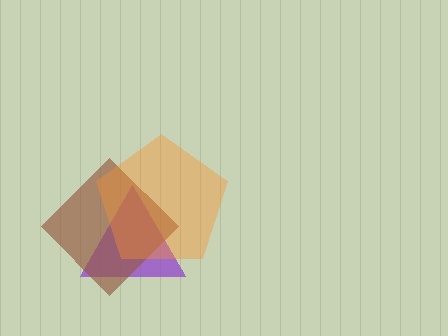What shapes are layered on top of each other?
The layered shapes are: a purple triangle, a brown diamond, an orange pentagon.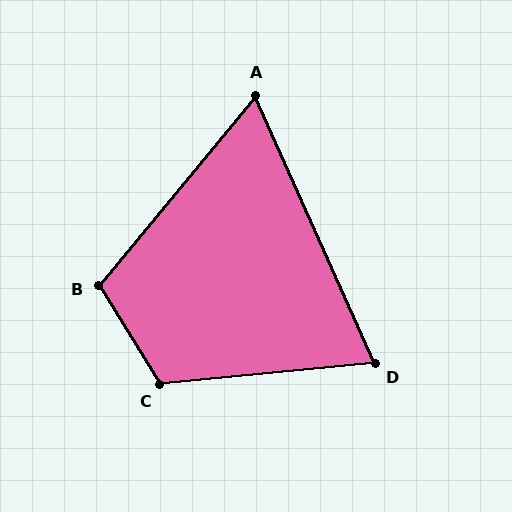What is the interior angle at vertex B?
Approximately 109 degrees (obtuse).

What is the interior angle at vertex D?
Approximately 71 degrees (acute).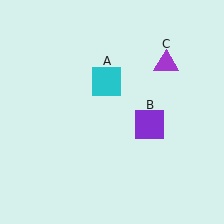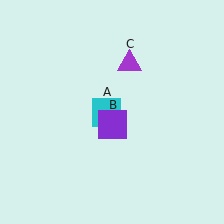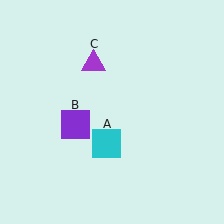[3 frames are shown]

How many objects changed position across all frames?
3 objects changed position: cyan square (object A), purple square (object B), purple triangle (object C).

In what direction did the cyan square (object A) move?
The cyan square (object A) moved down.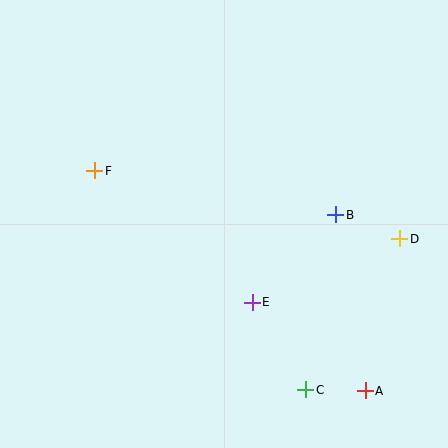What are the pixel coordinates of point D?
Point D is at (400, 239).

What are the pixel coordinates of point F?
Point F is at (95, 171).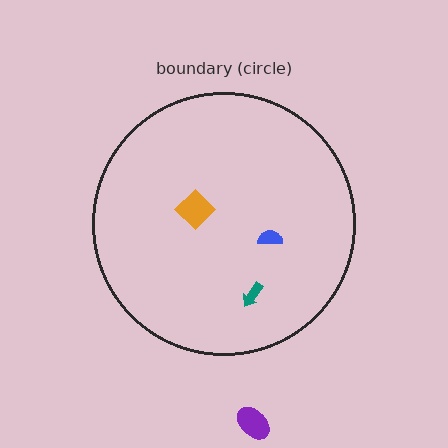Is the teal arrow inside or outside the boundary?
Inside.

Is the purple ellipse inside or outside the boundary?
Outside.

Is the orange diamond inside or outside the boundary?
Inside.